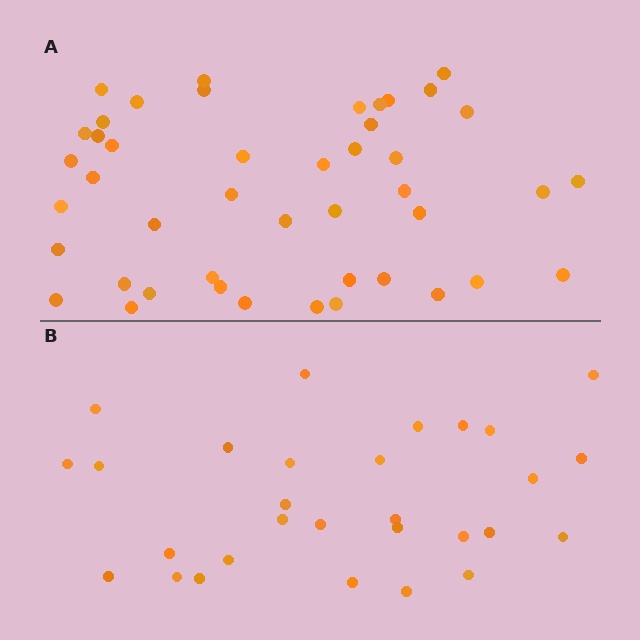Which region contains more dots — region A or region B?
Region A (the top region) has more dots.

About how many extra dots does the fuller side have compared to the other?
Region A has approximately 15 more dots than region B.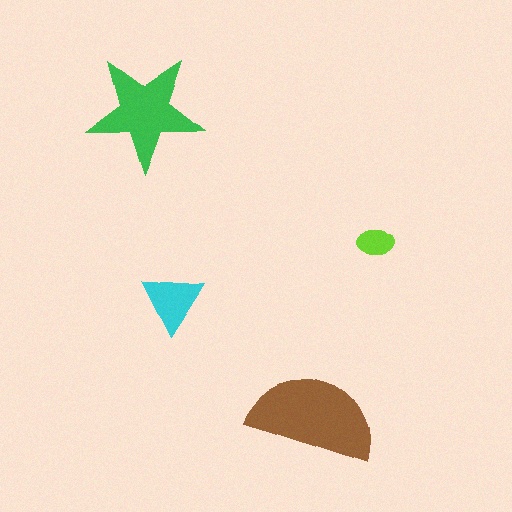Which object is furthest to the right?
The lime ellipse is rightmost.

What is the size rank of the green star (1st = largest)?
2nd.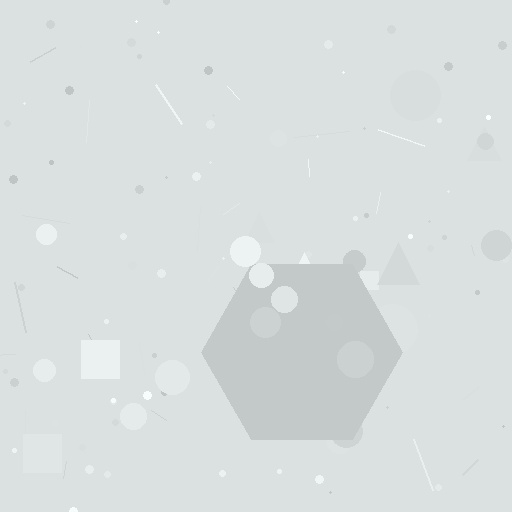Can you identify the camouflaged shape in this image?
The camouflaged shape is a hexagon.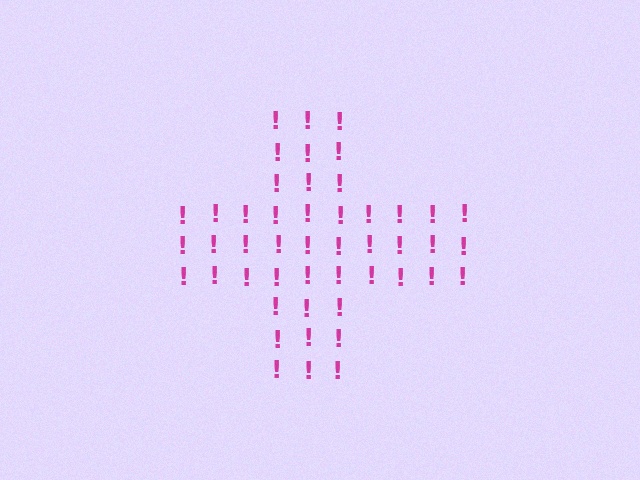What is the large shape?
The large shape is a cross.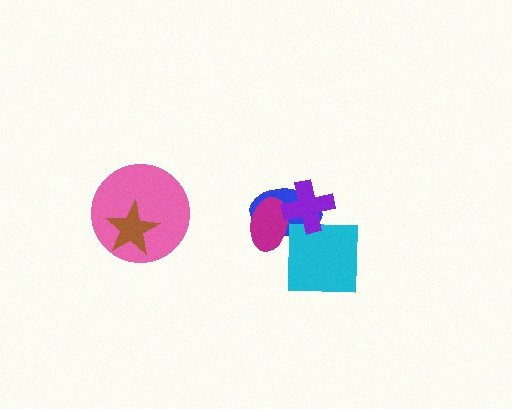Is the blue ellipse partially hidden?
Yes, it is partially covered by another shape.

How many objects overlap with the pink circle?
1 object overlaps with the pink circle.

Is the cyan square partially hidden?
Yes, it is partially covered by another shape.